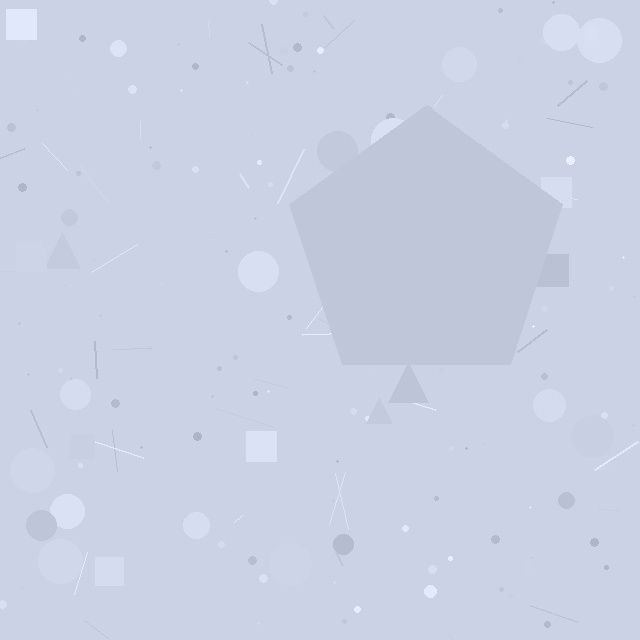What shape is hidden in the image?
A pentagon is hidden in the image.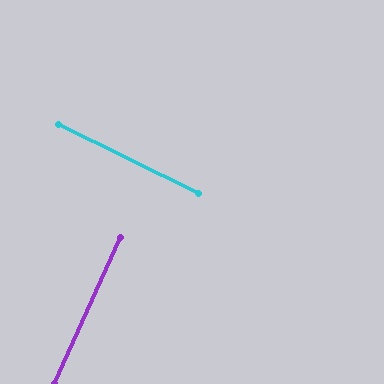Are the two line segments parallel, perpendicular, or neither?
Perpendicular — they meet at approximately 88°.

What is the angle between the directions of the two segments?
Approximately 88 degrees.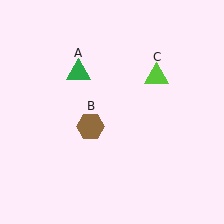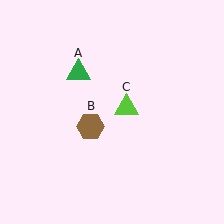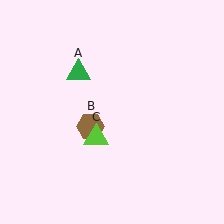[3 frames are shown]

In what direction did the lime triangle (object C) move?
The lime triangle (object C) moved down and to the left.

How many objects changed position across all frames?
1 object changed position: lime triangle (object C).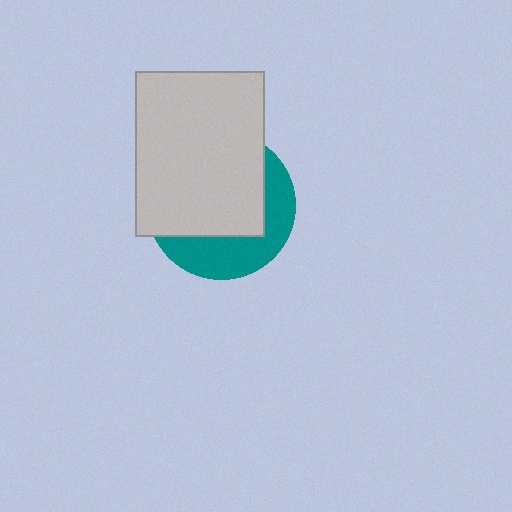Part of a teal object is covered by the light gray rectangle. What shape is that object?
It is a circle.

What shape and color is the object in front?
The object in front is a light gray rectangle.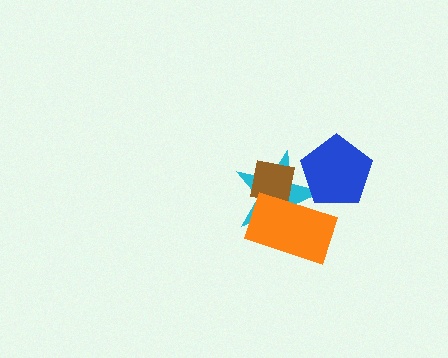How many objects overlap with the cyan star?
3 objects overlap with the cyan star.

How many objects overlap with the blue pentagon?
1 object overlaps with the blue pentagon.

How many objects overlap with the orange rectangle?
2 objects overlap with the orange rectangle.